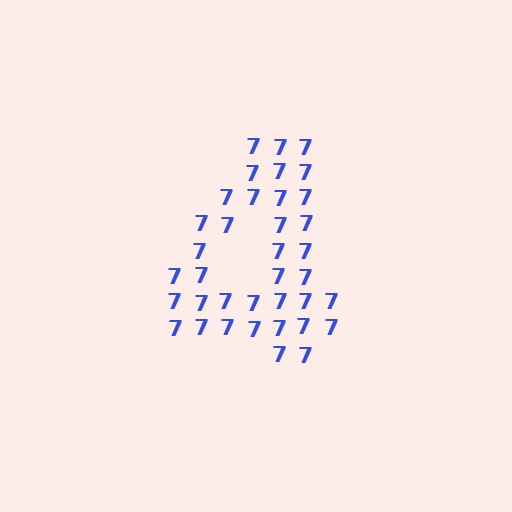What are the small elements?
The small elements are digit 7's.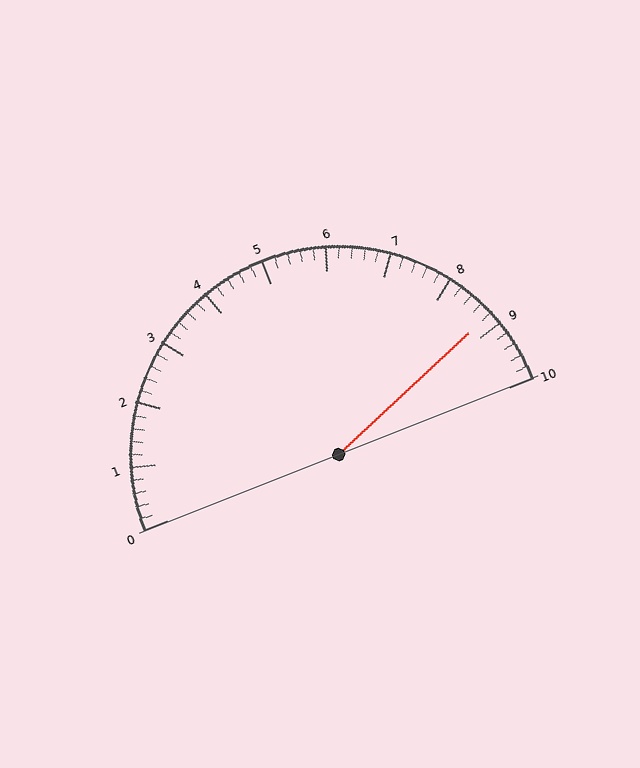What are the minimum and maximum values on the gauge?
The gauge ranges from 0 to 10.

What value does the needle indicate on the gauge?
The needle indicates approximately 8.8.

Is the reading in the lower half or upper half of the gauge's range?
The reading is in the upper half of the range (0 to 10).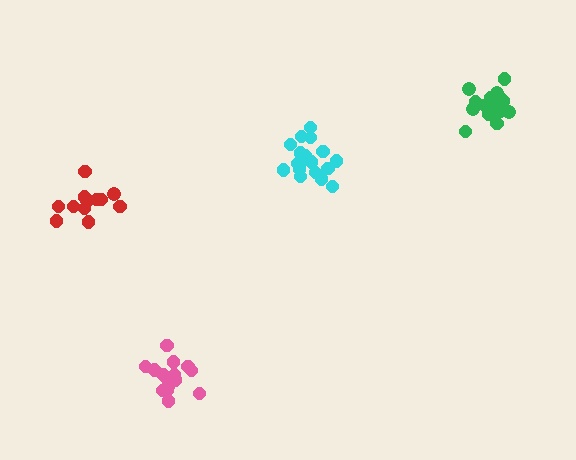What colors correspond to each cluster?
The clusters are colored: pink, green, cyan, red.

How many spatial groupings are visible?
There are 4 spatial groupings.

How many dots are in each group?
Group 1: 16 dots, Group 2: 17 dots, Group 3: 18 dots, Group 4: 13 dots (64 total).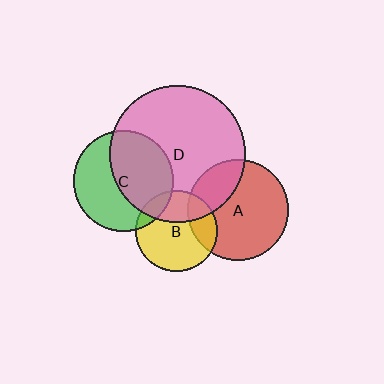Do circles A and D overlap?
Yes.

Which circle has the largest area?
Circle D (pink).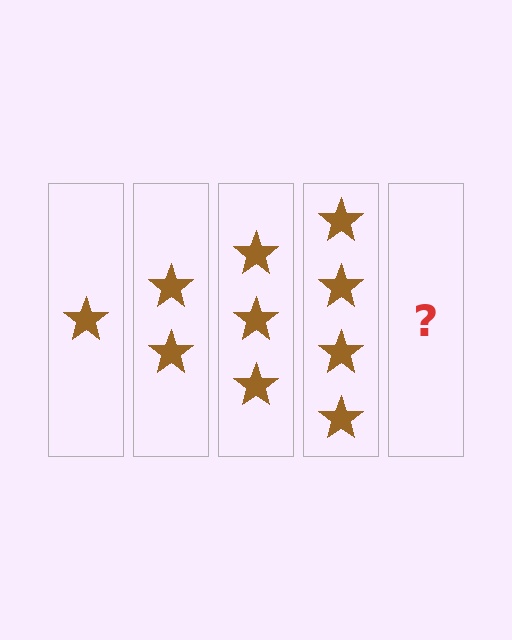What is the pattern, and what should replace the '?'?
The pattern is that each step adds one more star. The '?' should be 5 stars.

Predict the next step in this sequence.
The next step is 5 stars.